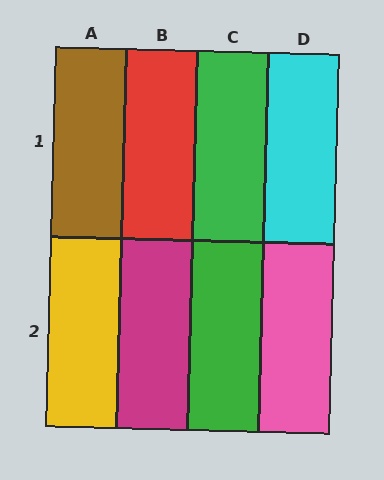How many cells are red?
1 cell is red.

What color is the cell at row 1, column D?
Cyan.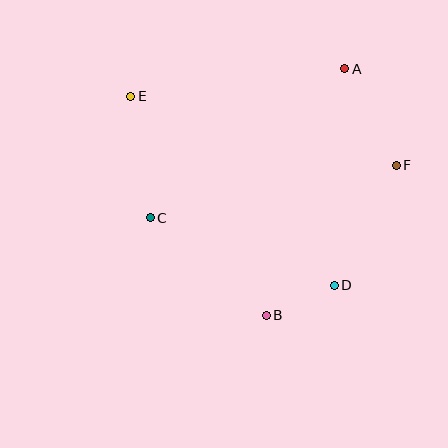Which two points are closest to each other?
Points B and D are closest to each other.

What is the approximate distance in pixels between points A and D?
The distance between A and D is approximately 217 pixels.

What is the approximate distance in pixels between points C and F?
The distance between C and F is approximately 251 pixels.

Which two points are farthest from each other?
Points D and E are farthest from each other.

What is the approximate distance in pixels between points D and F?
The distance between D and F is approximately 135 pixels.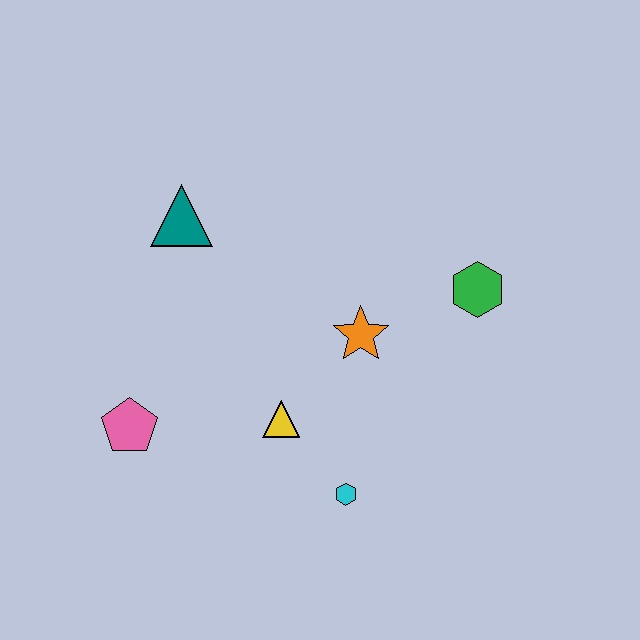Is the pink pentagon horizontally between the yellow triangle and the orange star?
No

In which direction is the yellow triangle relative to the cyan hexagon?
The yellow triangle is above the cyan hexagon.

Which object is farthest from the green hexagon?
The pink pentagon is farthest from the green hexagon.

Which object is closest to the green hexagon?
The orange star is closest to the green hexagon.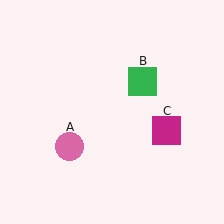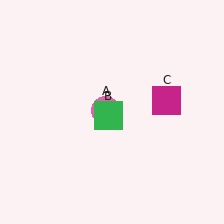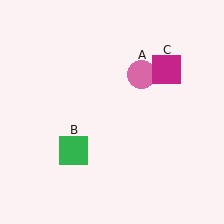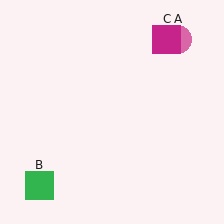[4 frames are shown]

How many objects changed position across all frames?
3 objects changed position: pink circle (object A), green square (object B), magenta square (object C).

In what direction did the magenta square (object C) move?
The magenta square (object C) moved up.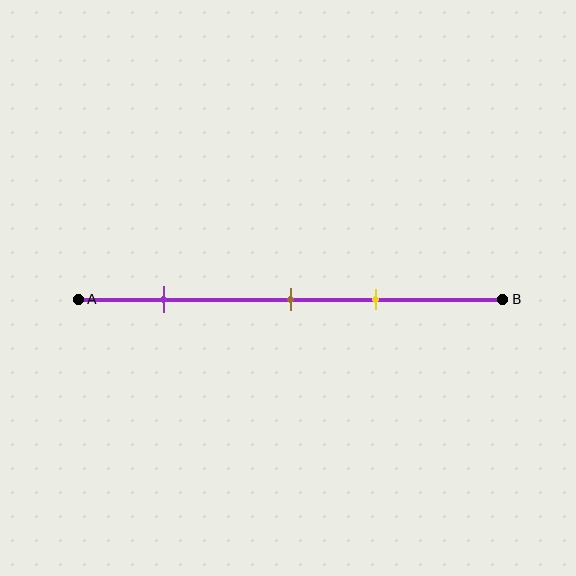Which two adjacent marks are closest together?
The brown and yellow marks are the closest adjacent pair.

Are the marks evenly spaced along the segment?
No, the marks are not evenly spaced.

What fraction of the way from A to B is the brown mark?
The brown mark is approximately 50% (0.5) of the way from A to B.